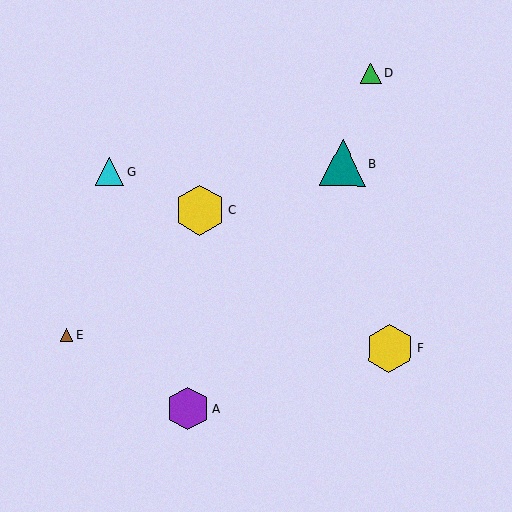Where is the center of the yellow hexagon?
The center of the yellow hexagon is at (389, 348).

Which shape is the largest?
The yellow hexagon (labeled C) is the largest.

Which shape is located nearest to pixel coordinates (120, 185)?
The cyan triangle (labeled G) at (110, 172) is nearest to that location.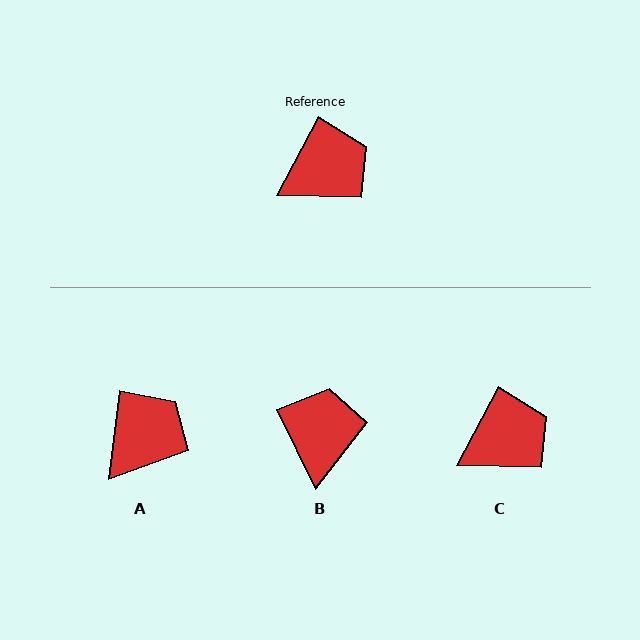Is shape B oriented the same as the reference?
No, it is off by about 54 degrees.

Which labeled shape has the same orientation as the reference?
C.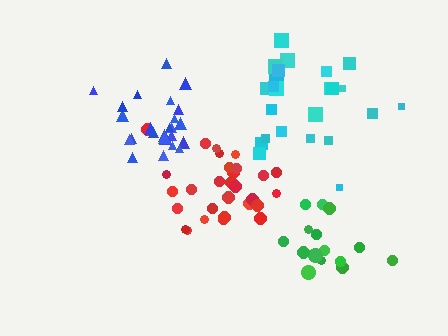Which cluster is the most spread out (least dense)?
Cyan.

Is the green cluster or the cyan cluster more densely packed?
Green.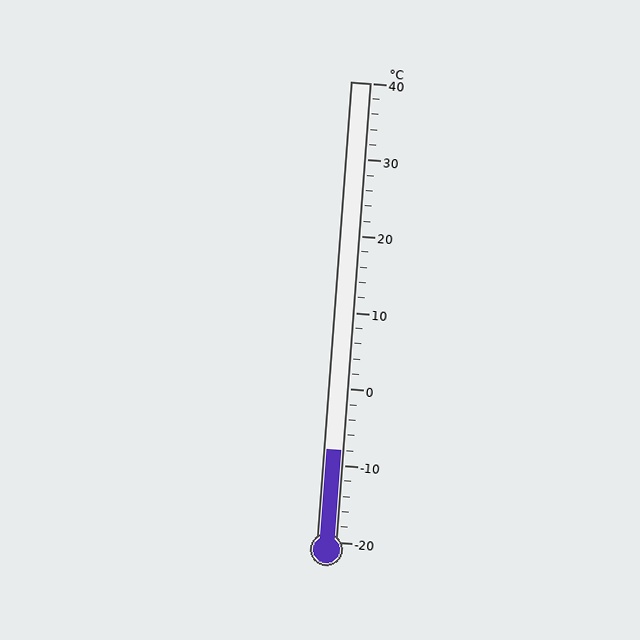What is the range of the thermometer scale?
The thermometer scale ranges from -20°C to 40°C.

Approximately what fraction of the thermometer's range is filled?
The thermometer is filled to approximately 20% of its range.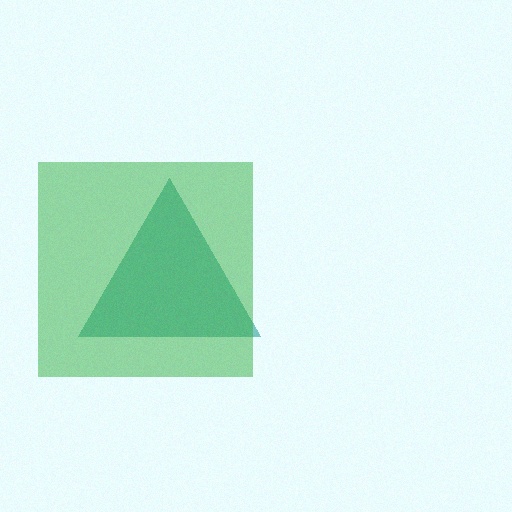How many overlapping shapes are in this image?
There are 2 overlapping shapes in the image.